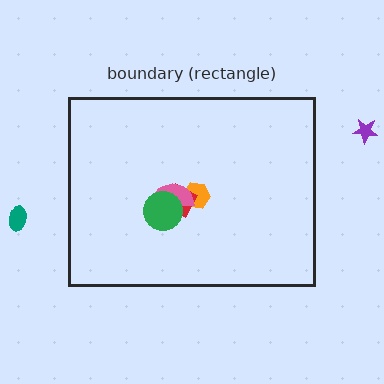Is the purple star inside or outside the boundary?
Outside.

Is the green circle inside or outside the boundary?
Inside.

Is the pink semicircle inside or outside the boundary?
Inside.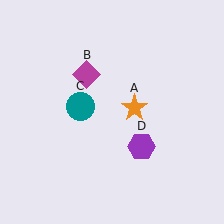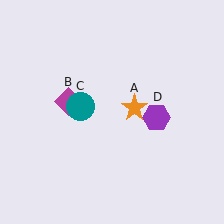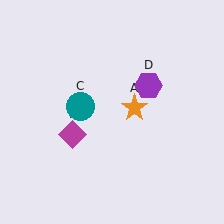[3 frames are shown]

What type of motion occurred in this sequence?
The magenta diamond (object B), purple hexagon (object D) rotated counterclockwise around the center of the scene.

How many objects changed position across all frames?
2 objects changed position: magenta diamond (object B), purple hexagon (object D).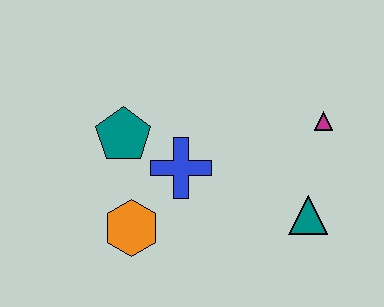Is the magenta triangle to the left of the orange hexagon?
No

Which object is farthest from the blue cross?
The magenta triangle is farthest from the blue cross.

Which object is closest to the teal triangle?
The magenta triangle is closest to the teal triangle.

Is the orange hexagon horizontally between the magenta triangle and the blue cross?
No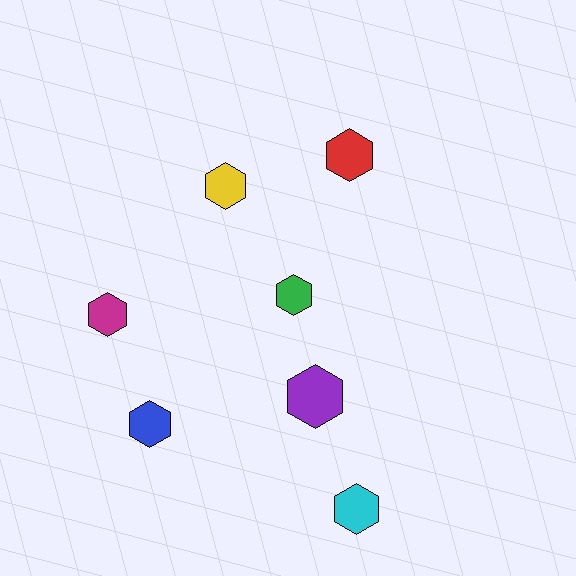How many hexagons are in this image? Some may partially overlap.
There are 7 hexagons.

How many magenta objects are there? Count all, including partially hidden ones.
There is 1 magenta object.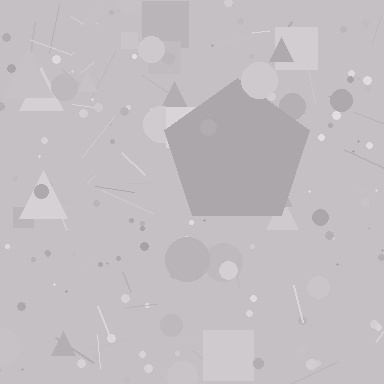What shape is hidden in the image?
A pentagon is hidden in the image.